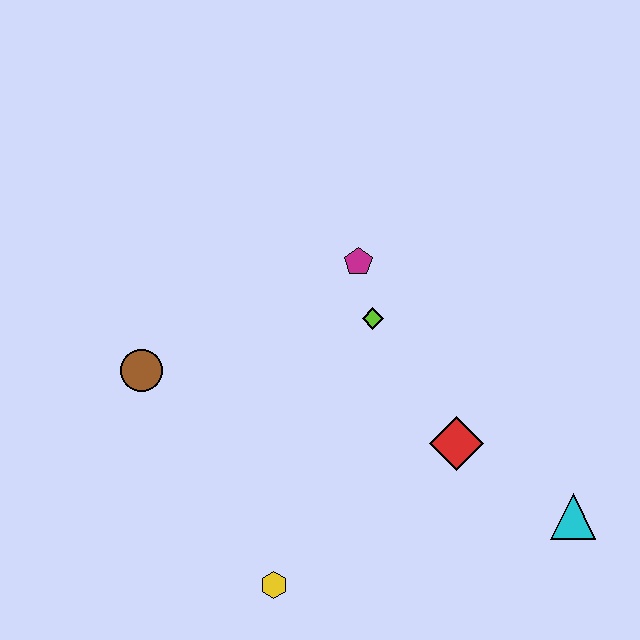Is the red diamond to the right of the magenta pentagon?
Yes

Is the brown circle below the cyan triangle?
No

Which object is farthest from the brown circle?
The cyan triangle is farthest from the brown circle.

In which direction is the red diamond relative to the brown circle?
The red diamond is to the right of the brown circle.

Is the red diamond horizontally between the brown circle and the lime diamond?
No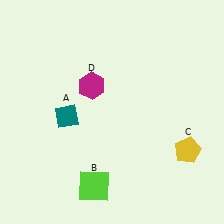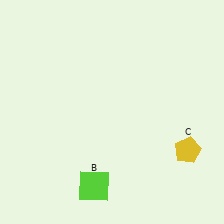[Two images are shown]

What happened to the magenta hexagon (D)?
The magenta hexagon (D) was removed in Image 2. It was in the top-left area of Image 1.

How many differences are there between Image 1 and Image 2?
There are 2 differences between the two images.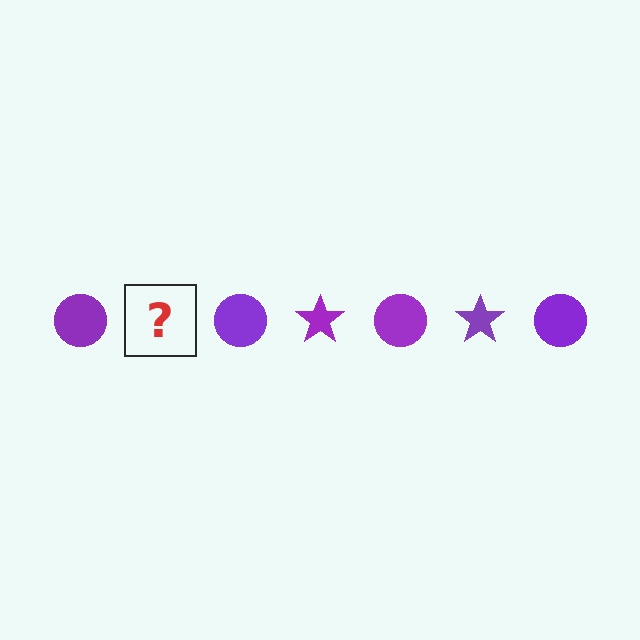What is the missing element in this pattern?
The missing element is a purple star.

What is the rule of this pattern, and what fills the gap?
The rule is that the pattern cycles through circle, star shapes in purple. The gap should be filled with a purple star.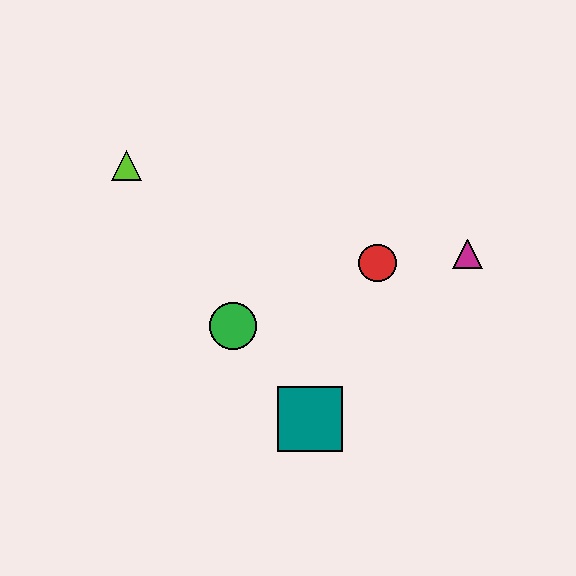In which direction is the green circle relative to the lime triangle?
The green circle is below the lime triangle.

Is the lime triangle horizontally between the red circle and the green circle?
No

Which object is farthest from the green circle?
The magenta triangle is farthest from the green circle.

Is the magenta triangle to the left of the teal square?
No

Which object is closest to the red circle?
The magenta triangle is closest to the red circle.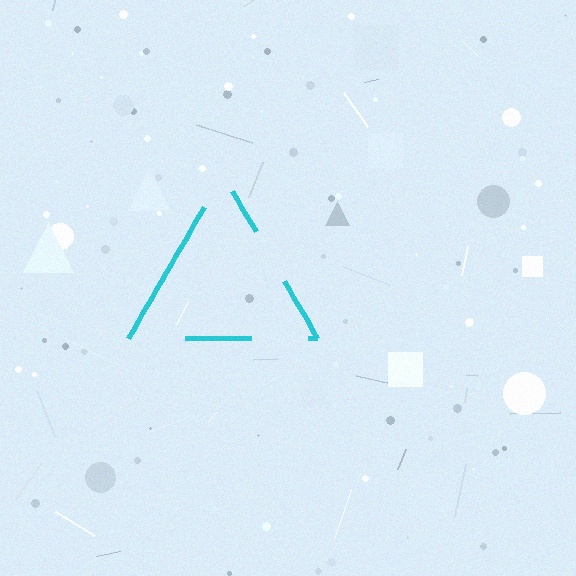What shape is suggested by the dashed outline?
The dashed outline suggests a triangle.